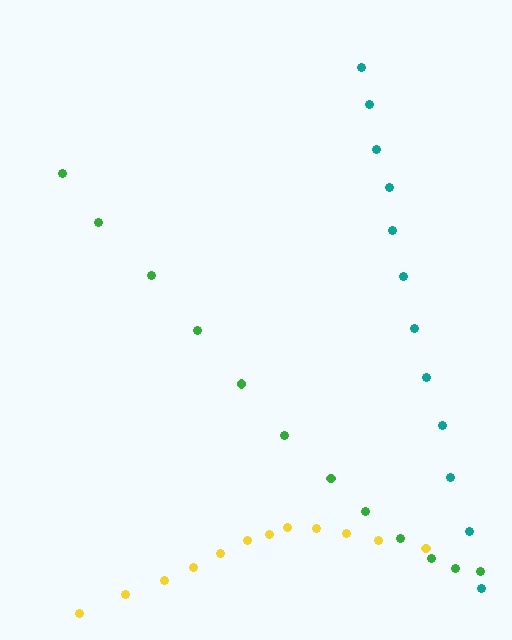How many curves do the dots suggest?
There are 3 distinct paths.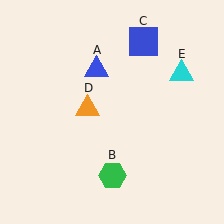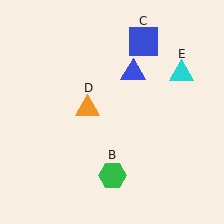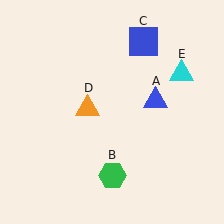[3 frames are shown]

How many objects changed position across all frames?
1 object changed position: blue triangle (object A).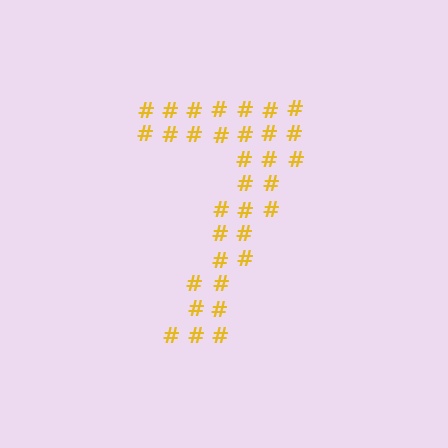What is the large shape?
The large shape is the digit 7.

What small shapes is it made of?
It is made of small hash symbols.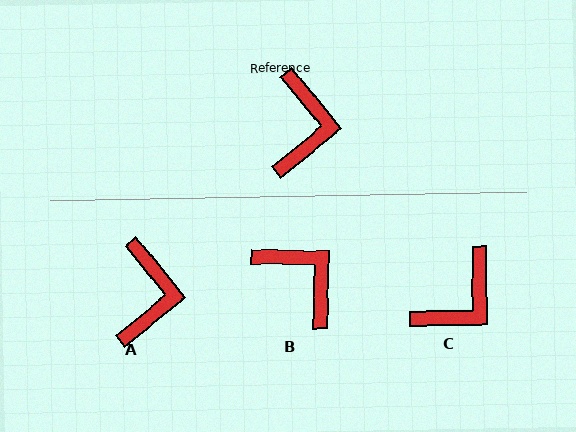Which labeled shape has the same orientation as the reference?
A.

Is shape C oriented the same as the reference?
No, it is off by about 39 degrees.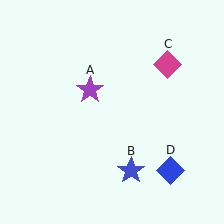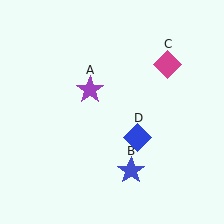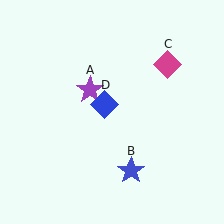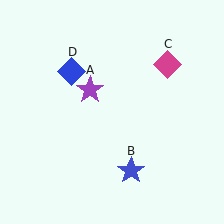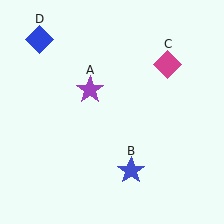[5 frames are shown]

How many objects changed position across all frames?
1 object changed position: blue diamond (object D).